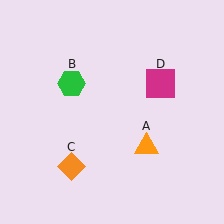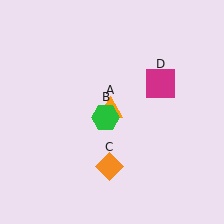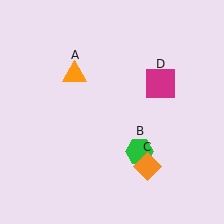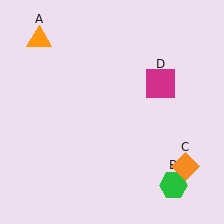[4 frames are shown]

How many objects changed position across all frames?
3 objects changed position: orange triangle (object A), green hexagon (object B), orange diamond (object C).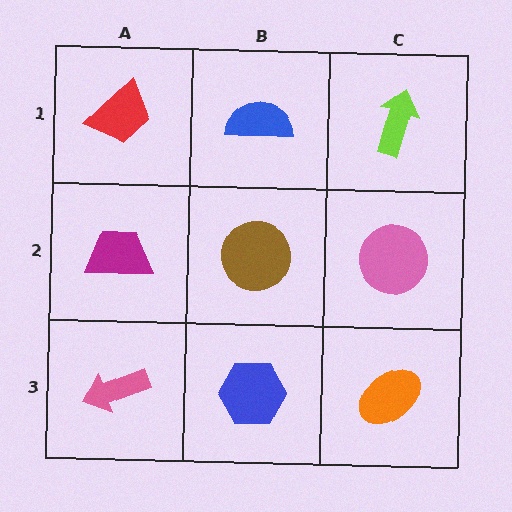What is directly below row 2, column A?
A pink arrow.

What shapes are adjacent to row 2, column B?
A blue semicircle (row 1, column B), a blue hexagon (row 3, column B), a magenta trapezoid (row 2, column A), a pink circle (row 2, column C).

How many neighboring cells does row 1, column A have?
2.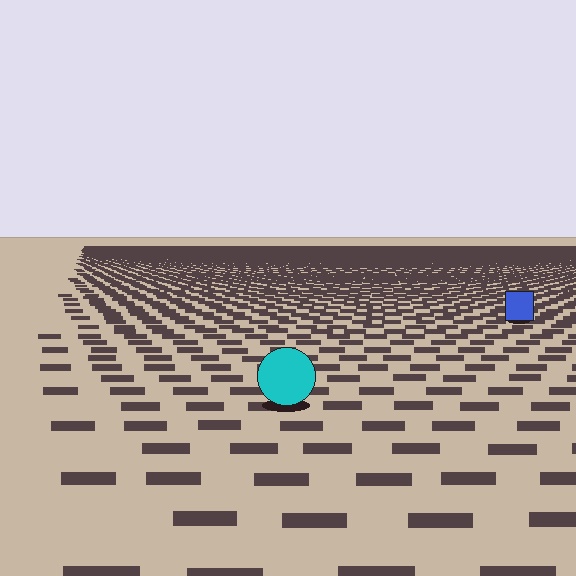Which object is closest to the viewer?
The cyan circle is closest. The texture marks near it are larger and more spread out.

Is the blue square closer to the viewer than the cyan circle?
No. The cyan circle is closer — you can tell from the texture gradient: the ground texture is coarser near it.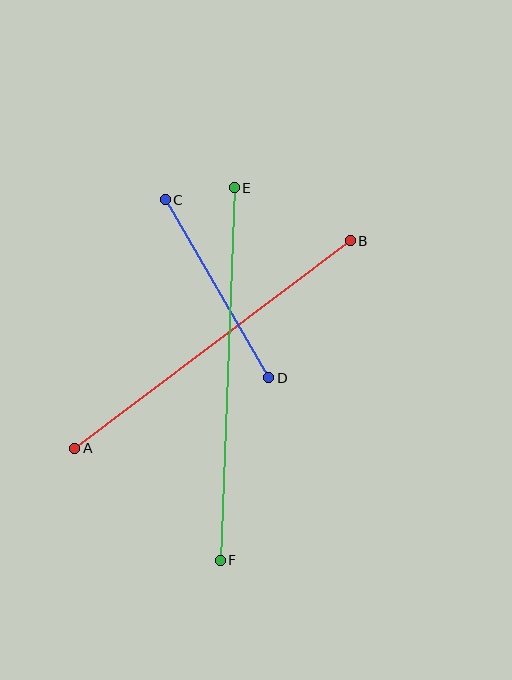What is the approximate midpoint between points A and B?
The midpoint is at approximately (213, 345) pixels.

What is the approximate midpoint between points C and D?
The midpoint is at approximately (217, 289) pixels.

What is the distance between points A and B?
The distance is approximately 345 pixels.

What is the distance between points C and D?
The distance is approximately 206 pixels.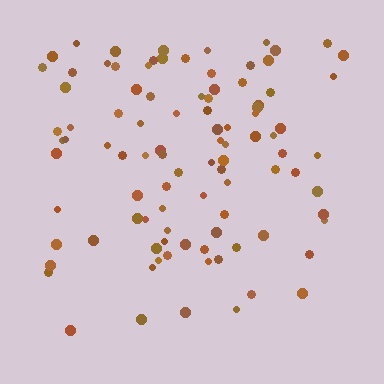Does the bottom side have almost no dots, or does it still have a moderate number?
Still a moderate number, just noticeably fewer than the top.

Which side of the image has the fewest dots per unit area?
The bottom.